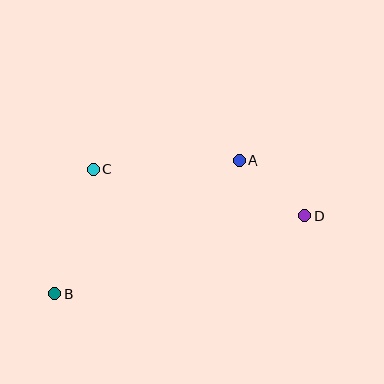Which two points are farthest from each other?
Points B and D are farthest from each other.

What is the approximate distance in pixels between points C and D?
The distance between C and D is approximately 216 pixels.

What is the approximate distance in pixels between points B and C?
The distance between B and C is approximately 130 pixels.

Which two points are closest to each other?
Points A and D are closest to each other.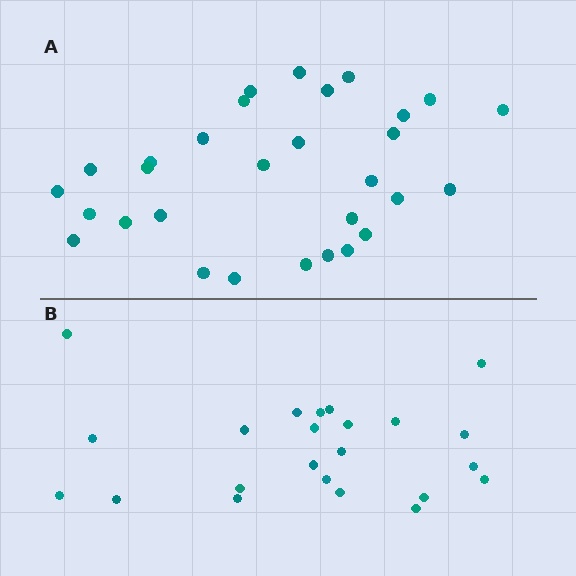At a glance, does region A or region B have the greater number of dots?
Region A (the top region) has more dots.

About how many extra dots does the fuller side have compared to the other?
Region A has roughly 8 or so more dots than region B.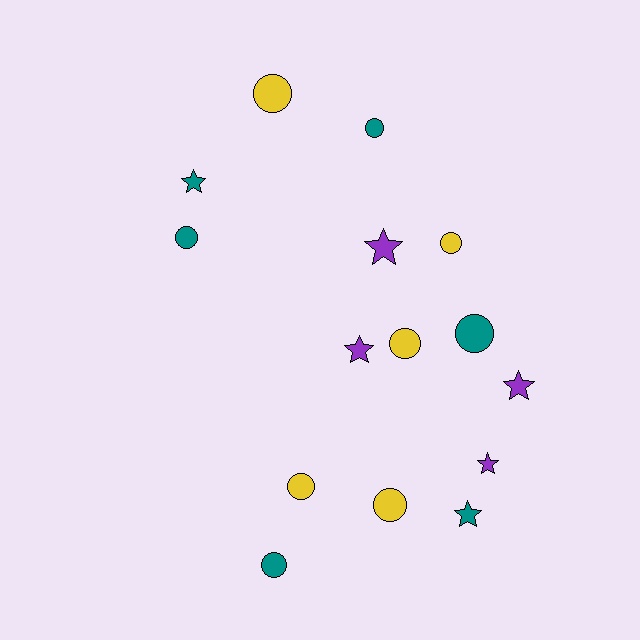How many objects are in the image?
There are 15 objects.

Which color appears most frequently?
Teal, with 6 objects.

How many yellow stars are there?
There are no yellow stars.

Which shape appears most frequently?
Circle, with 9 objects.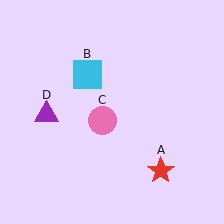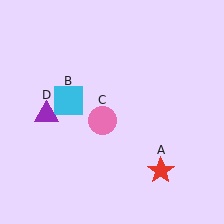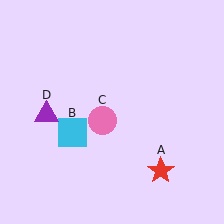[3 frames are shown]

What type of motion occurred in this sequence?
The cyan square (object B) rotated counterclockwise around the center of the scene.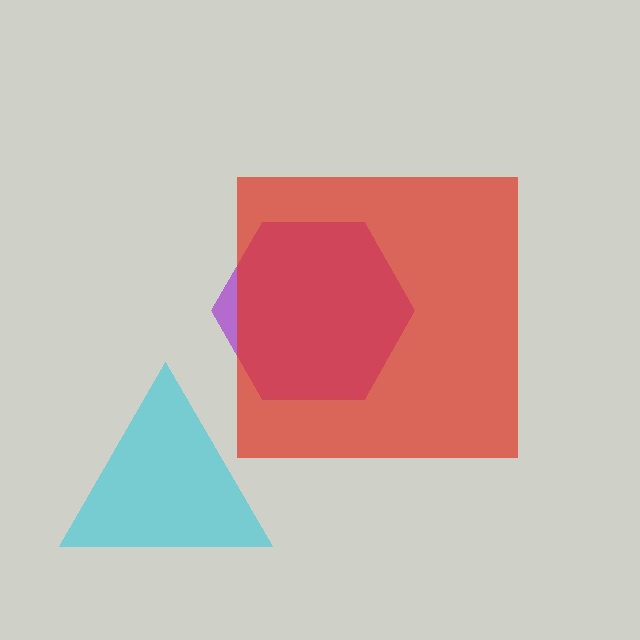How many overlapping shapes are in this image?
There are 3 overlapping shapes in the image.